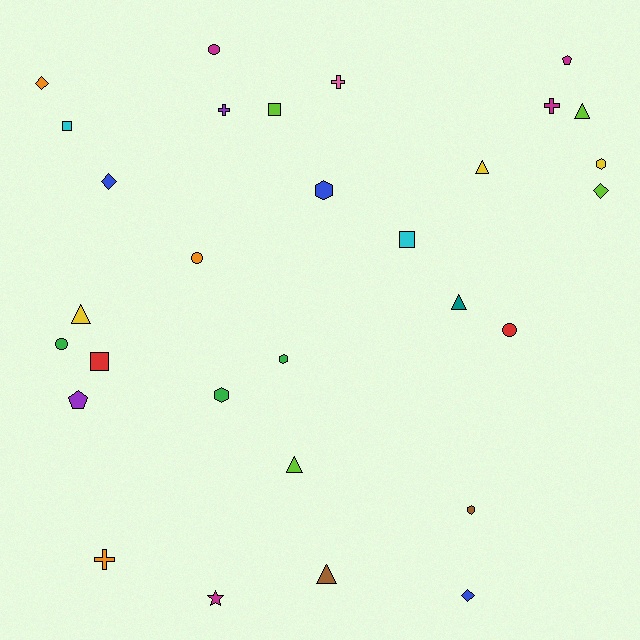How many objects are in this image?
There are 30 objects.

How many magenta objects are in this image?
There are 4 magenta objects.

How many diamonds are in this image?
There are 4 diamonds.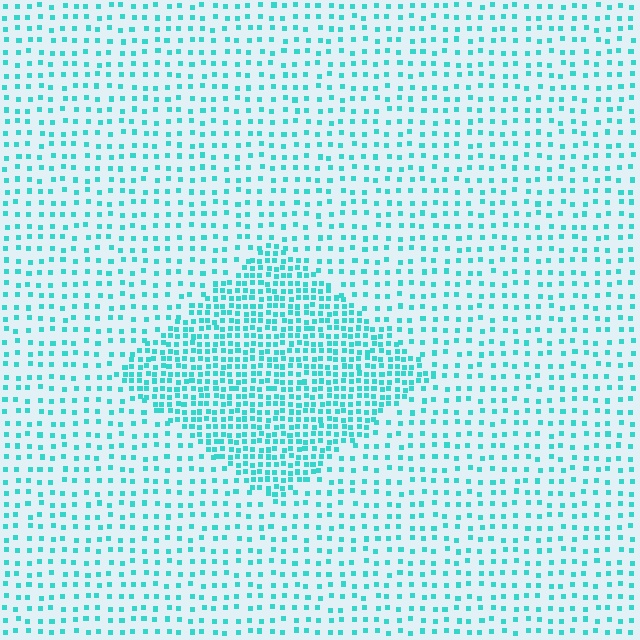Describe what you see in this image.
The image contains small cyan elements arranged at two different densities. A diamond-shaped region is visible where the elements are more densely packed than the surrounding area.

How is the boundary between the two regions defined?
The boundary is defined by a change in element density (approximately 2.4x ratio). All elements are the same color, size, and shape.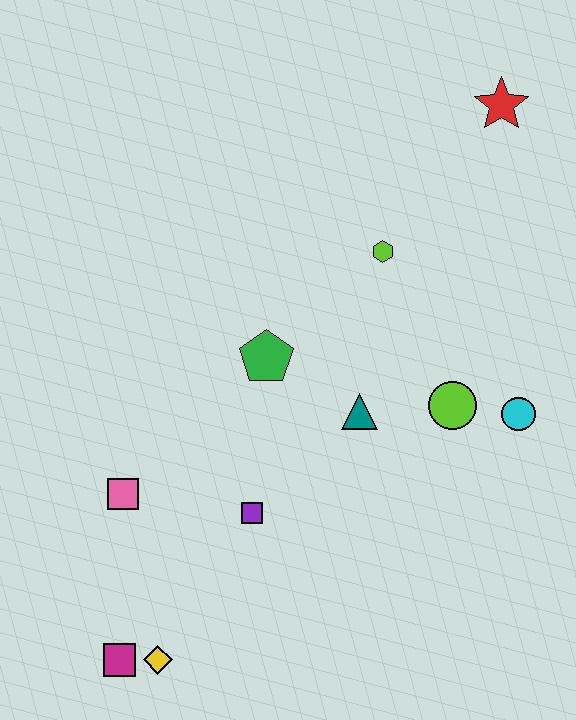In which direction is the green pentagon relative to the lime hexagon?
The green pentagon is to the left of the lime hexagon.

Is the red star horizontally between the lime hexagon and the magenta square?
No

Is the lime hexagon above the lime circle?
Yes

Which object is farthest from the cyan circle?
The magenta square is farthest from the cyan circle.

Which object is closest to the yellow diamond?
The magenta square is closest to the yellow diamond.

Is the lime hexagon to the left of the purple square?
No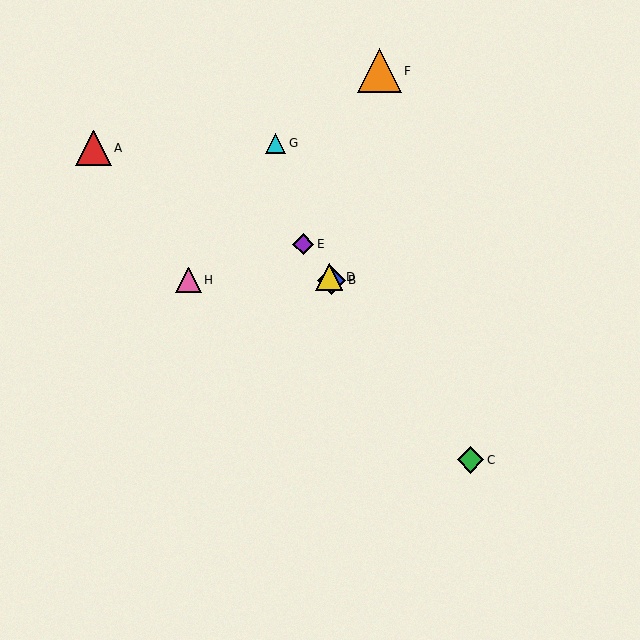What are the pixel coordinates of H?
Object H is at (188, 280).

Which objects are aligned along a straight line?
Objects B, C, D, E are aligned along a straight line.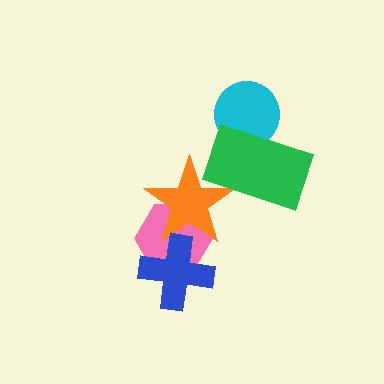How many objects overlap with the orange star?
3 objects overlap with the orange star.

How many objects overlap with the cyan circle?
1 object overlaps with the cyan circle.